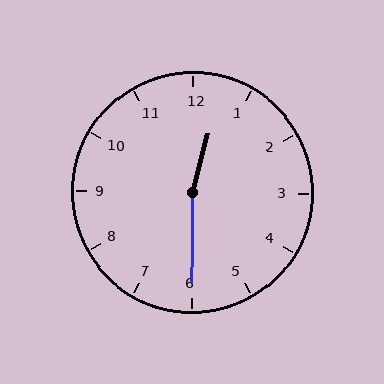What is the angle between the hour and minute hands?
Approximately 165 degrees.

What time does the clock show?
12:30.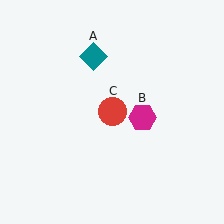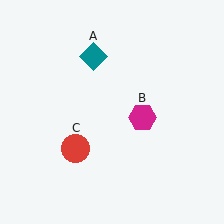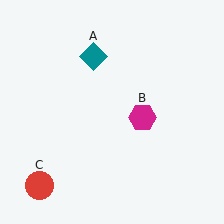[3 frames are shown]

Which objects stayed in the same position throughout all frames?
Teal diamond (object A) and magenta hexagon (object B) remained stationary.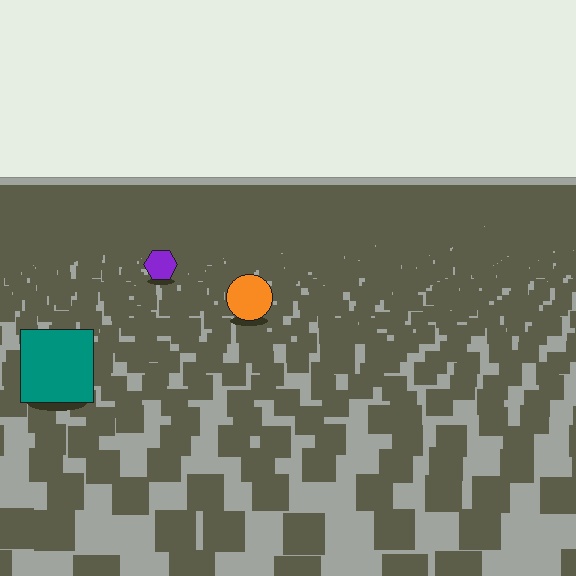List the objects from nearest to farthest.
From nearest to farthest: the teal square, the orange circle, the purple hexagon.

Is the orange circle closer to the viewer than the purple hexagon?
Yes. The orange circle is closer — you can tell from the texture gradient: the ground texture is coarser near it.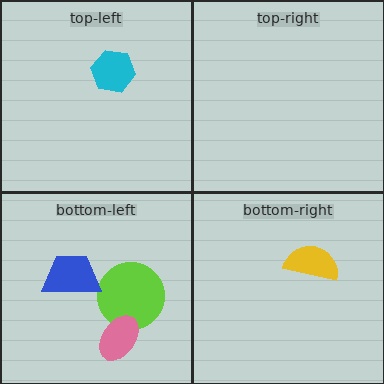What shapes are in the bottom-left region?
The lime circle, the pink ellipse, the blue trapezoid.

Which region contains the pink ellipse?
The bottom-left region.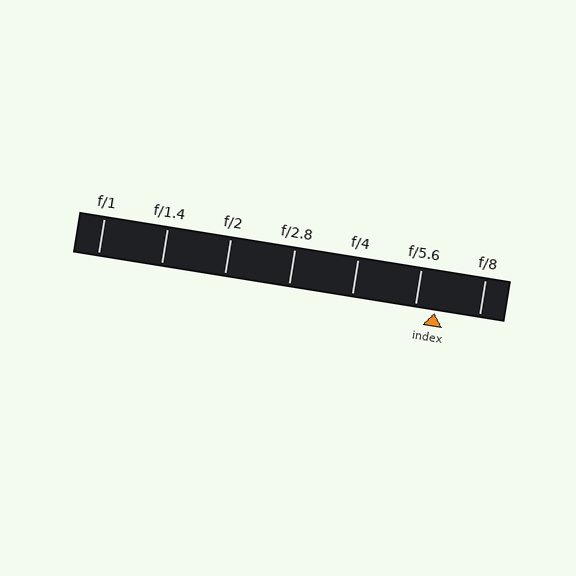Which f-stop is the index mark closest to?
The index mark is closest to f/5.6.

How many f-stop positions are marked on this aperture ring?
There are 7 f-stop positions marked.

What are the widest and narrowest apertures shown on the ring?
The widest aperture shown is f/1 and the narrowest is f/8.